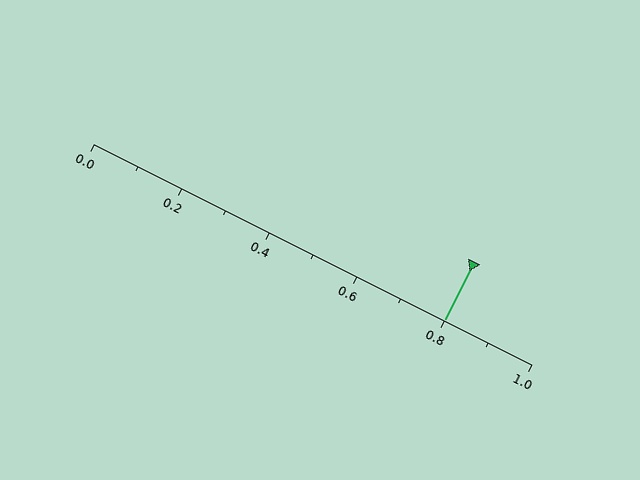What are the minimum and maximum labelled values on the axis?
The axis runs from 0.0 to 1.0.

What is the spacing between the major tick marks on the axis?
The major ticks are spaced 0.2 apart.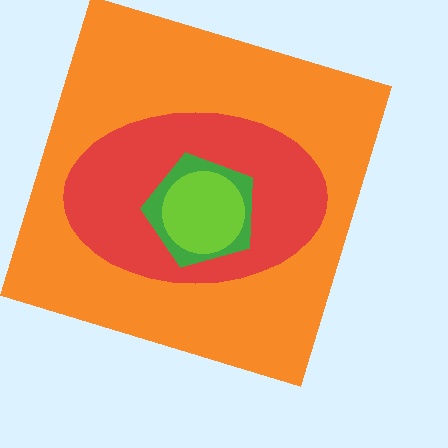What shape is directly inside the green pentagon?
The lime circle.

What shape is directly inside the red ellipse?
The green pentagon.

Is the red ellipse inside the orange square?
Yes.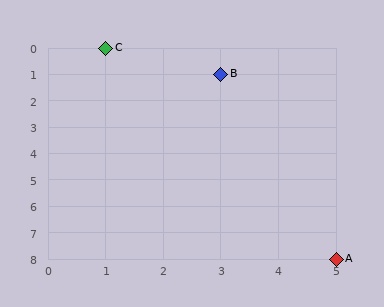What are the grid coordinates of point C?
Point C is at grid coordinates (1, 0).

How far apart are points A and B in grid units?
Points A and B are 2 columns and 7 rows apart (about 7.3 grid units diagonally).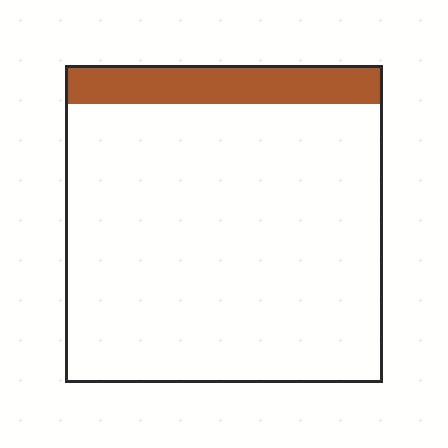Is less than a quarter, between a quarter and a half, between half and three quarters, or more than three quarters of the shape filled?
Less than a quarter.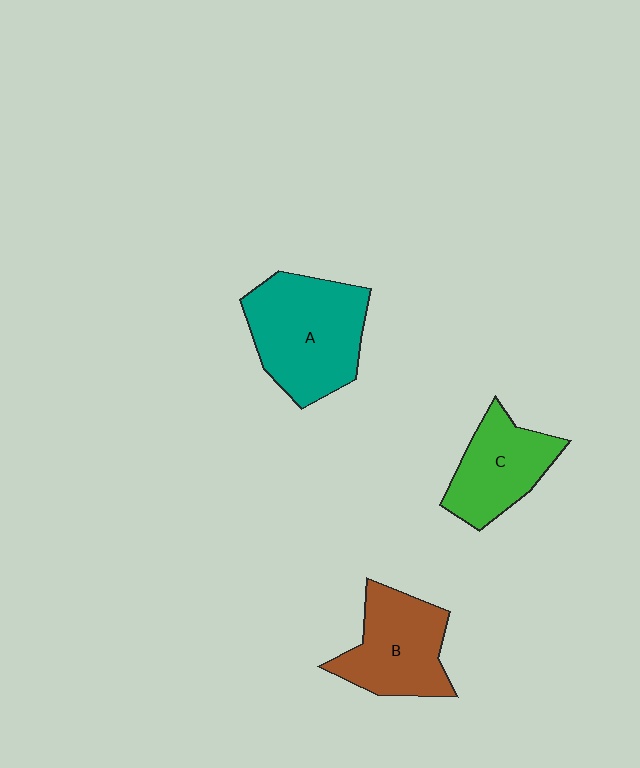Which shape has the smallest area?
Shape C (green).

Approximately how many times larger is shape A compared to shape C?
Approximately 1.5 times.